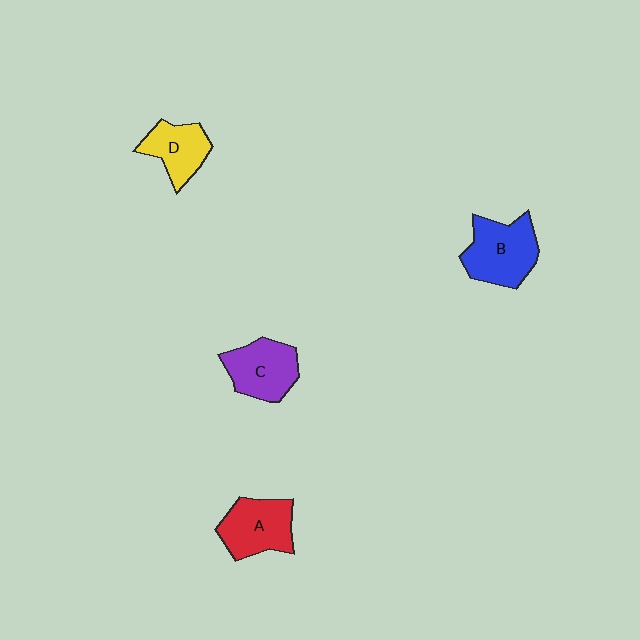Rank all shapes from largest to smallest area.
From largest to smallest: B (blue), A (red), C (purple), D (yellow).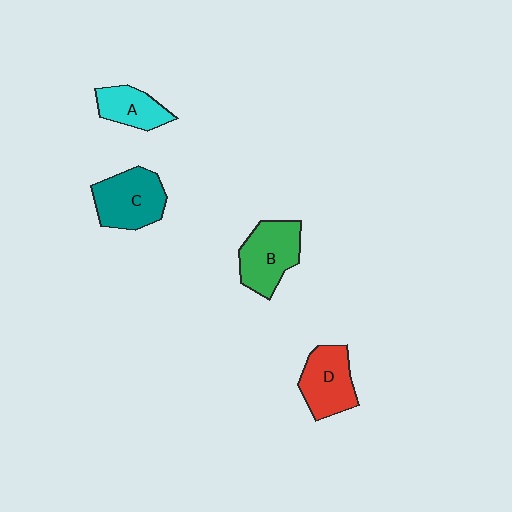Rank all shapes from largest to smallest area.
From largest to smallest: C (teal), B (green), D (red), A (cyan).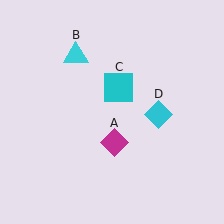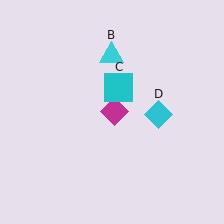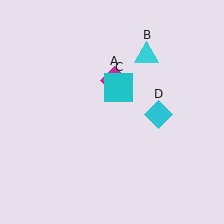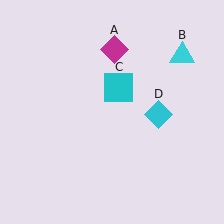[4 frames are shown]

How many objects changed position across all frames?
2 objects changed position: magenta diamond (object A), cyan triangle (object B).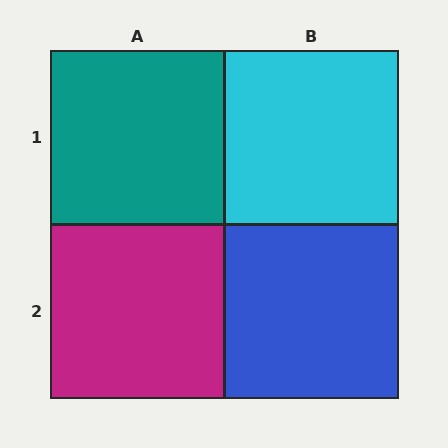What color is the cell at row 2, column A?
Magenta.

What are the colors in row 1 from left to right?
Teal, cyan.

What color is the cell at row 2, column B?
Blue.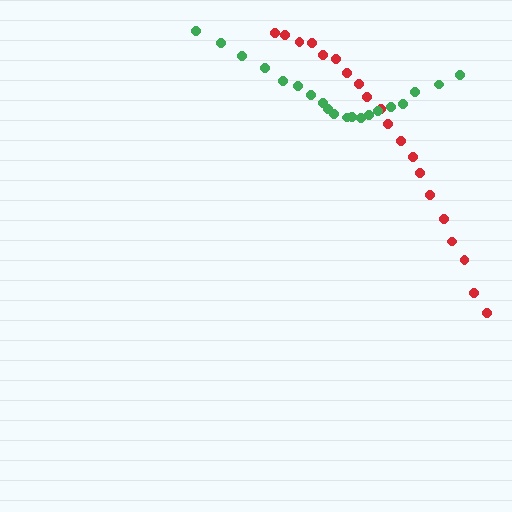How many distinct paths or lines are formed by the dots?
There are 2 distinct paths.